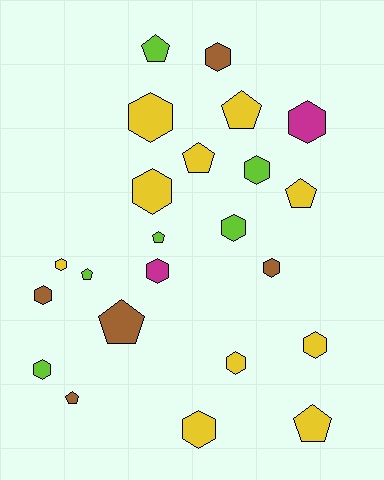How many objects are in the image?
There are 23 objects.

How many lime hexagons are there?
There are 3 lime hexagons.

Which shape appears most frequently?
Hexagon, with 14 objects.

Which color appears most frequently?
Yellow, with 10 objects.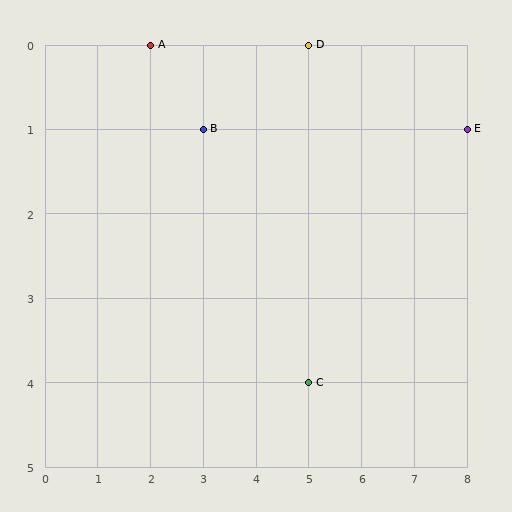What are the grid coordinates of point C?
Point C is at grid coordinates (5, 4).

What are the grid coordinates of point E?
Point E is at grid coordinates (8, 1).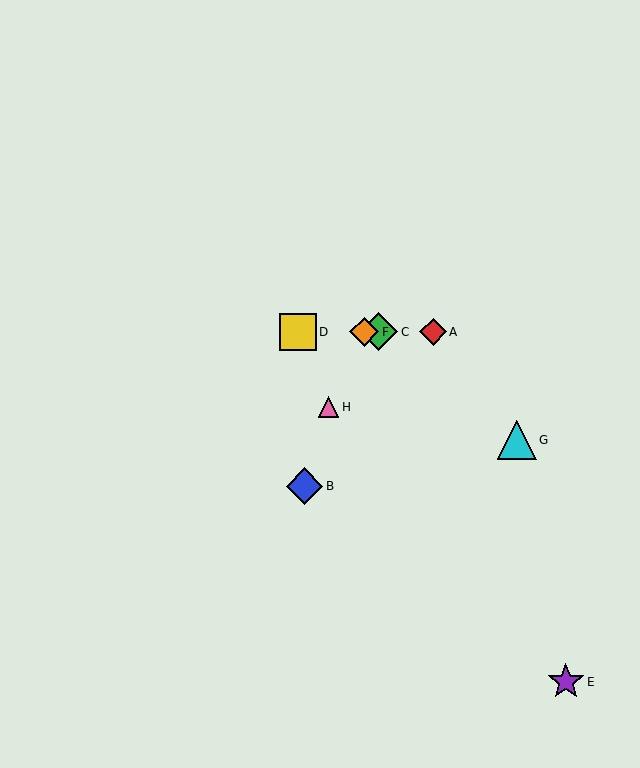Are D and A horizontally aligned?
Yes, both are at y≈332.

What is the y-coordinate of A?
Object A is at y≈332.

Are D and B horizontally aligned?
No, D is at y≈332 and B is at y≈486.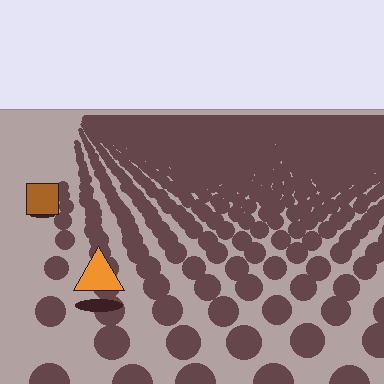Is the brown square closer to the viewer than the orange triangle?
No. The orange triangle is closer — you can tell from the texture gradient: the ground texture is coarser near it.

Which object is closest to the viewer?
The orange triangle is closest. The texture marks near it are larger and more spread out.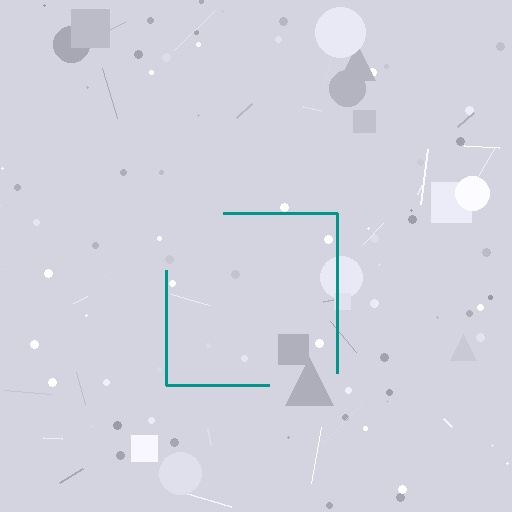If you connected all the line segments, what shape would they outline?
They would outline a square.